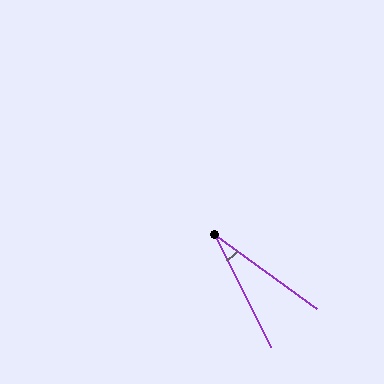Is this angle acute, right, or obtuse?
It is acute.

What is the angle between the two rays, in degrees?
Approximately 28 degrees.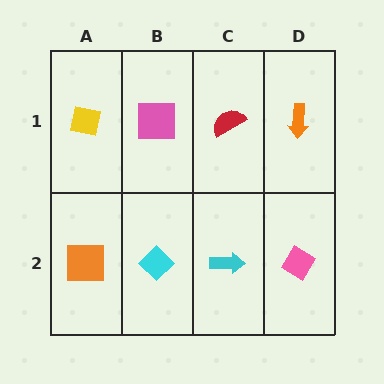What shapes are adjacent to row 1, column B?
A cyan diamond (row 2, column B), a yellow square (row 1, column A), a red semicircle (row 1, column C).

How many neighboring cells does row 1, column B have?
3.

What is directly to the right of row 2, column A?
A cyan diamond.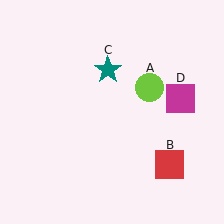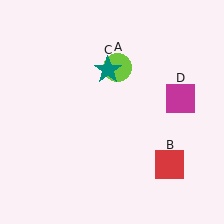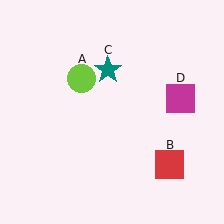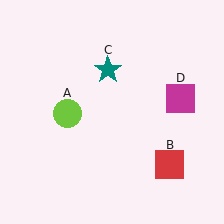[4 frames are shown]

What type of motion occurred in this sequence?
The lime circle (object A) rotated counterclockwise around the center of the scene.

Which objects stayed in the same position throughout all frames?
Red square (object B) and teal star (object C) and magenta square (object D) remained stationary.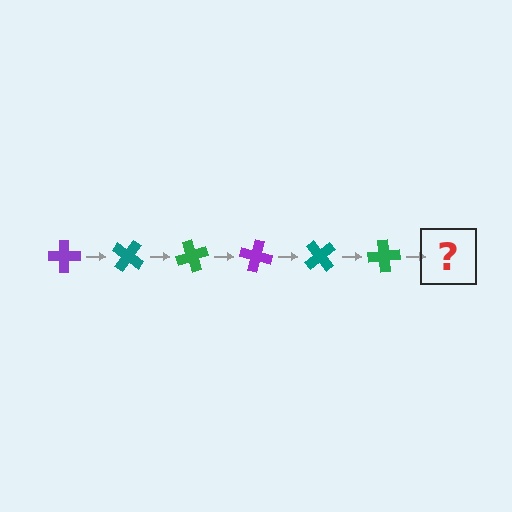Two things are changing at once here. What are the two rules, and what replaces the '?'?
The two rules are that it rotates 35 degrees each step and the color cycles through purple, teal, and green. The '?' should be a purple cross, rotated 210 degrees from the start.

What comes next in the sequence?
The next element should be a purple cross, rotated 210 degrees from the start.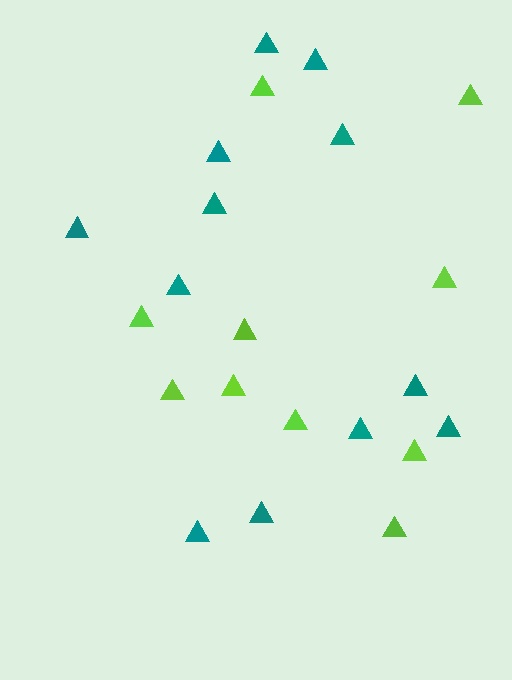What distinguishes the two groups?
There are 2 groups: one group of lime triangles (10) and one group of teal triangles (12).